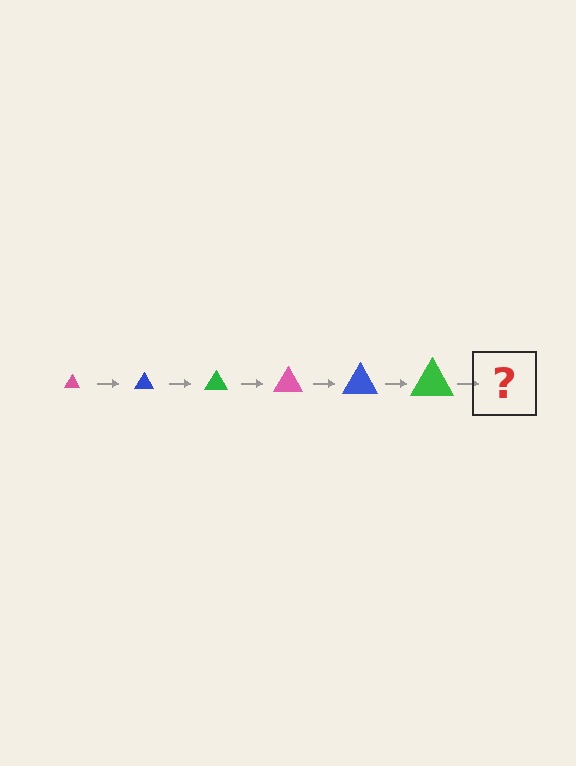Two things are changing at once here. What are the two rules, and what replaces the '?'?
The two rules are that the triangle grows larger each step and the color cycles through pink, blue, and green. The '?' should be a pink triangle, larger than the previous one.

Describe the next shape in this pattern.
It should be a pink triangle, larger than the previous one.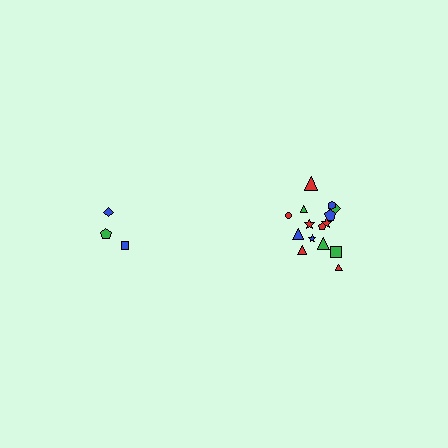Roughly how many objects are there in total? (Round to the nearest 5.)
Roughly 20 objects in total.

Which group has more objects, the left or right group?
The right group.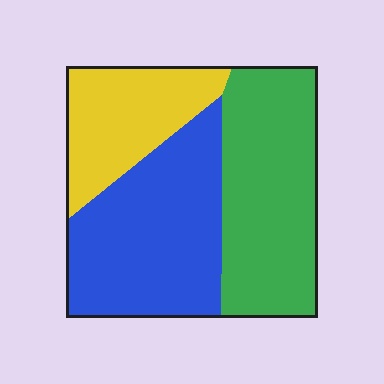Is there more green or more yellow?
Green.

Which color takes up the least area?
Yellow, at roughly 25%.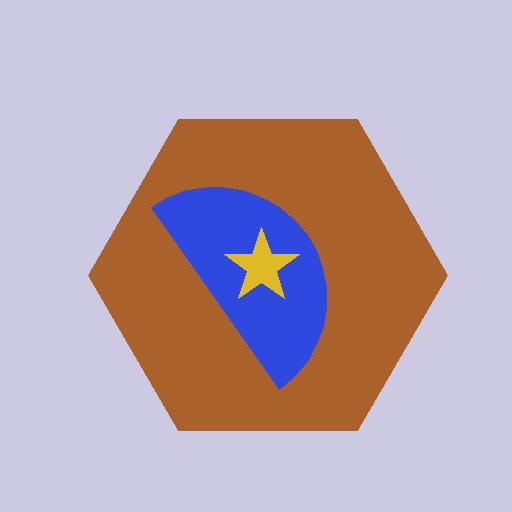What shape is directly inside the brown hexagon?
The blue semicircle.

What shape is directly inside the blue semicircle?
The yellow star.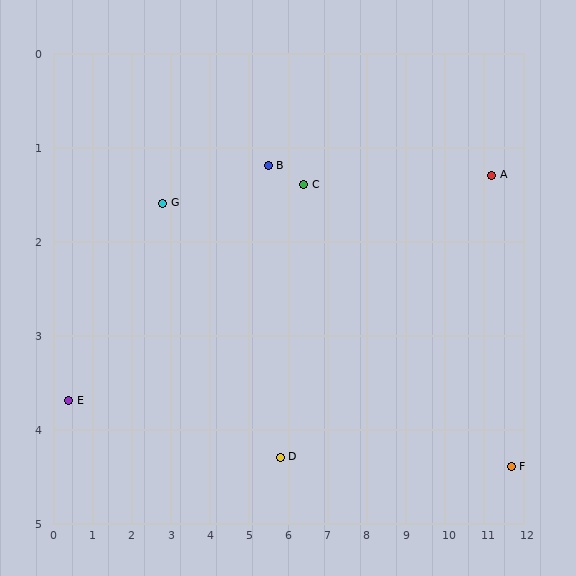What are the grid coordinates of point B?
Point B is at approximately (5.5, 1.2).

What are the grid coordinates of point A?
Point A is at approximately (11.2, 1.3).